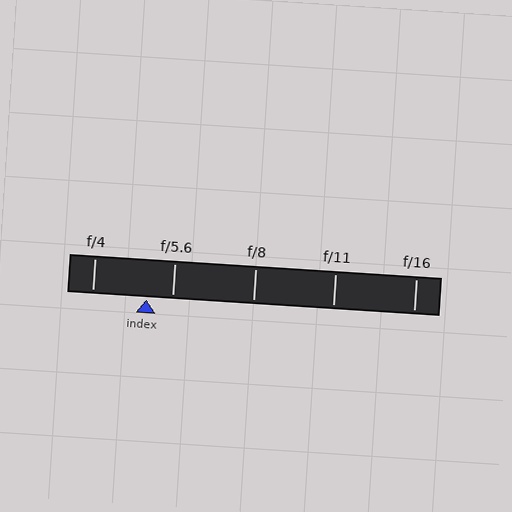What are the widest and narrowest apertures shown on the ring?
The widest aperture shown is f/4 and the narrowest is f/16.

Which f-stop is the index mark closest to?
The index mark is closest to f/5.6.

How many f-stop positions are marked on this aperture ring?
There are 5 f-stop positions marked.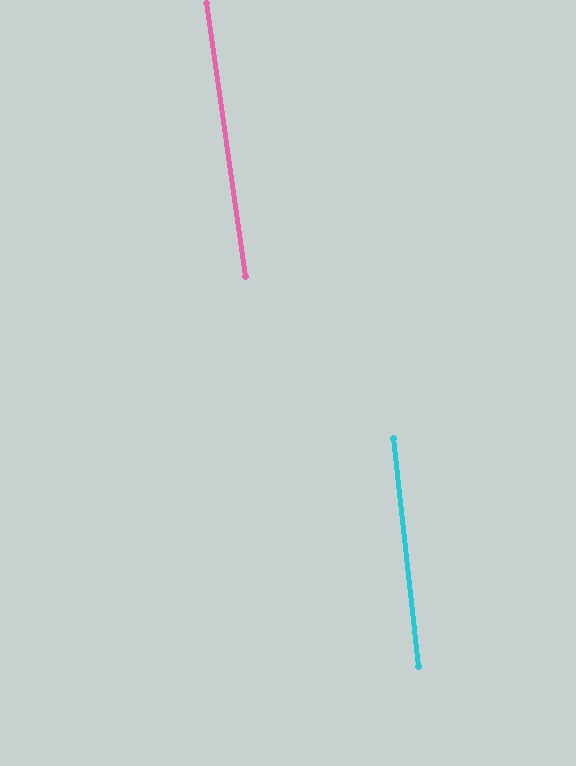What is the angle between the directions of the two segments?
Approximately 2 degrees.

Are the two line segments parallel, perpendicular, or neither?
Parallel — their directions differ by only 1.8°.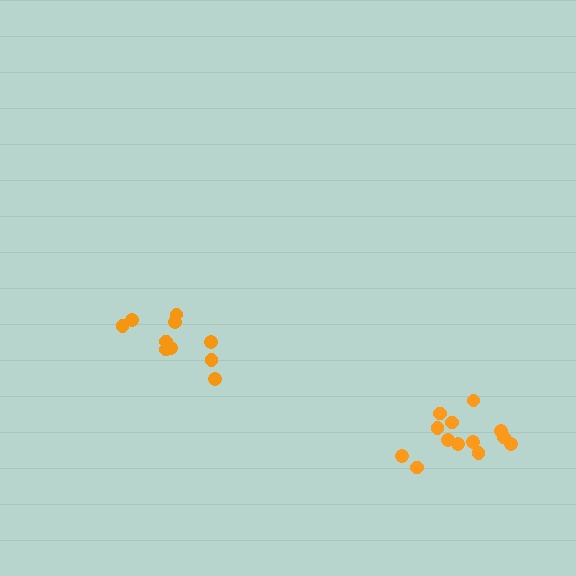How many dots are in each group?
Group 1: 13 dots, Group 2: 10 dots (23 total).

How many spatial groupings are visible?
There are 2 spatial groupings.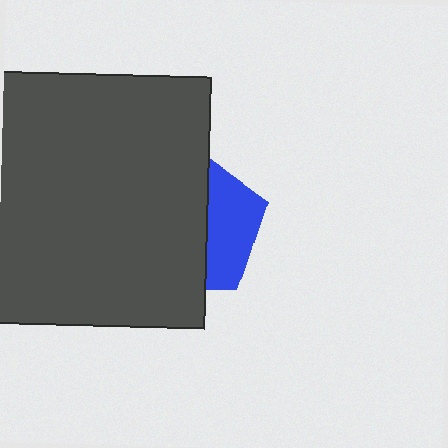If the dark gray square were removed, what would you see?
You would see the complete blue pentagon.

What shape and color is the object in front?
The object in front is a dark gray square.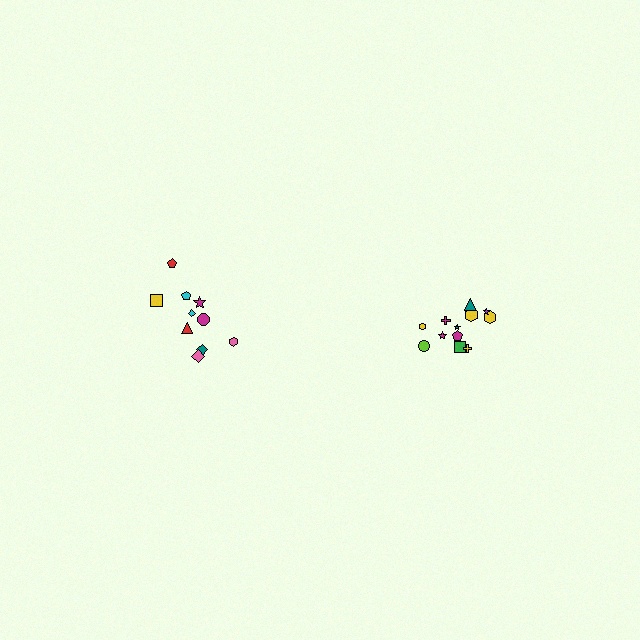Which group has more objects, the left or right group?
The right group.